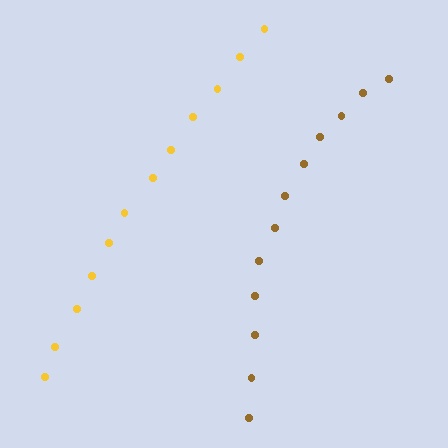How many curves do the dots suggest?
There are 2 distinct paths.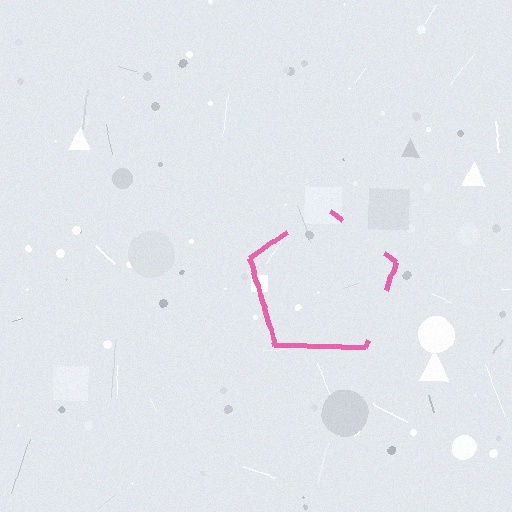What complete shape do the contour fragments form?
The contour fragments form a pentagon.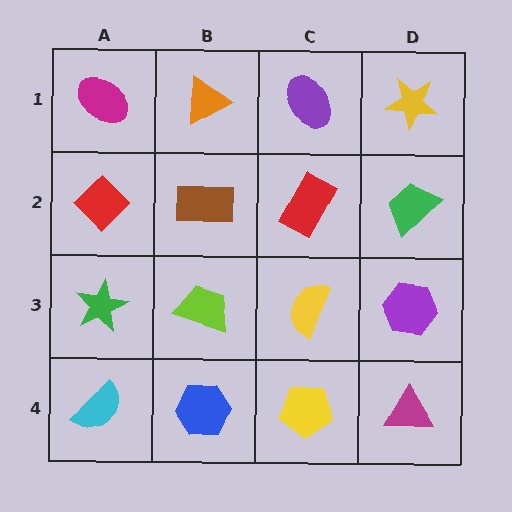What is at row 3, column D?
A purple hexagon.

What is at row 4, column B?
A blue hexagon.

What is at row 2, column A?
A red diamond.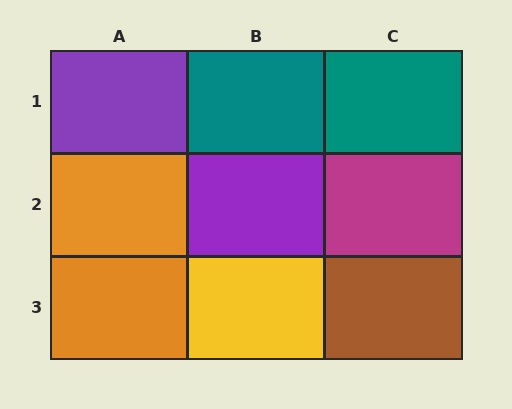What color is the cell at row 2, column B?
Purple.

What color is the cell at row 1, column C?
Teal.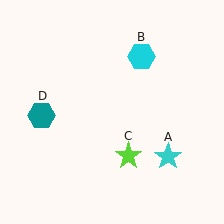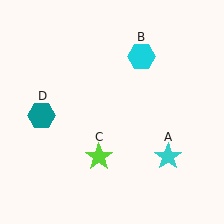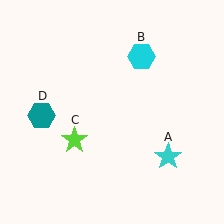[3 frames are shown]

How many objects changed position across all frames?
1 object changed position: lime star (object C).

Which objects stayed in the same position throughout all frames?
Cyan star (object A) and cyan hexagon (object B) and teal hexagon (object D) remained stationary.